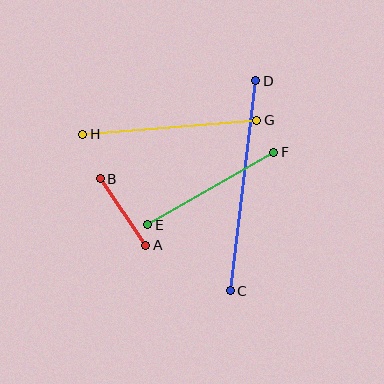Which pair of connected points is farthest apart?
Points C and D are farthest apart.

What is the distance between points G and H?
The distance is approximately 175 pixels.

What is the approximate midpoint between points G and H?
The midpoint is at approximately (170, 127) pixels.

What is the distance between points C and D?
The distance is approximately 212 pixels.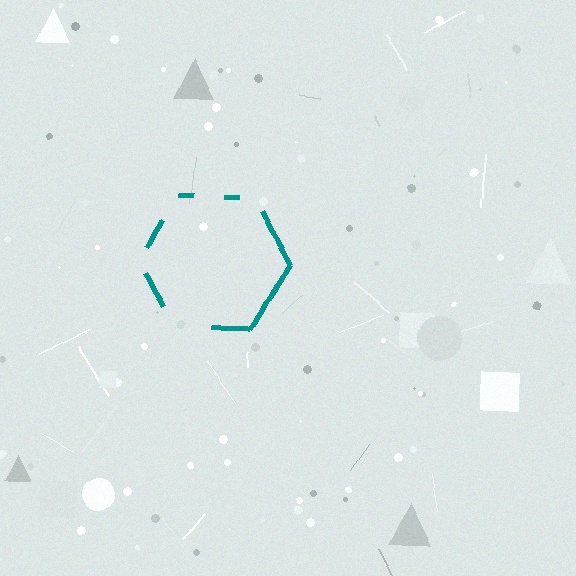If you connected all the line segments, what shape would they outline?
They would outline a hexagon.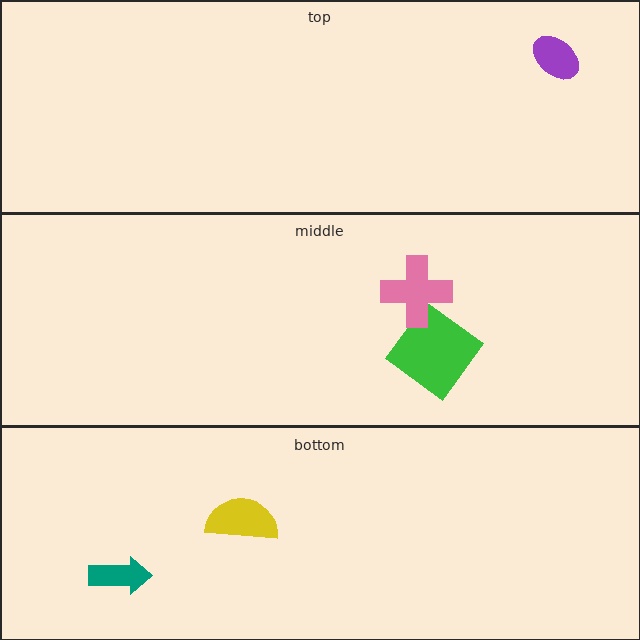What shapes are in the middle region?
The green diamond, the pink cross.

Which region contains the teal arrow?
The bottom region.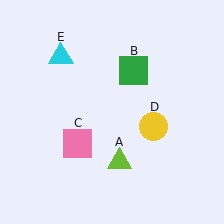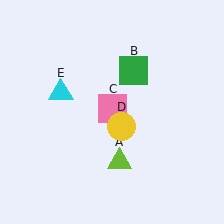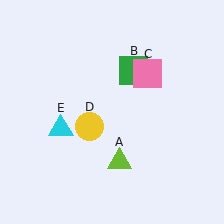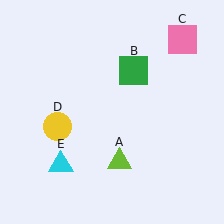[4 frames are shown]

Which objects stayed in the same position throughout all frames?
Lime triangle (object A) and green square (object B) remained stationary.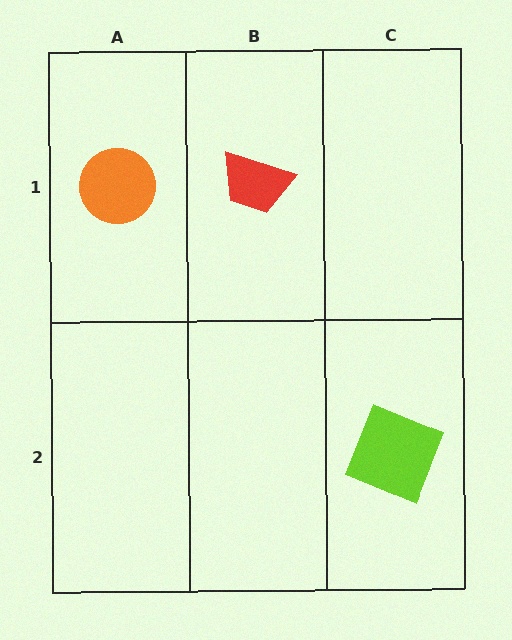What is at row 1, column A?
An orange circle.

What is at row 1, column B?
A red trapezoid.